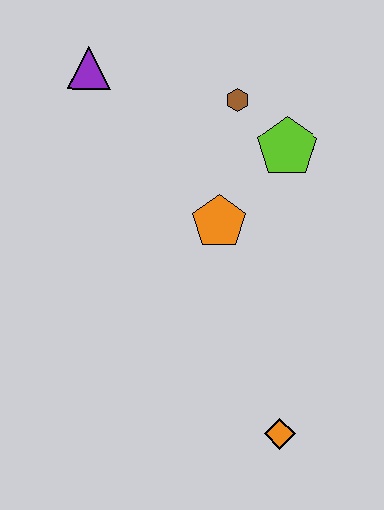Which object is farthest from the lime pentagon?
The orange diamond is farthest from the lime pentagon.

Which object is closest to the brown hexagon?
The lime pentagon is closest to the brown hexagon.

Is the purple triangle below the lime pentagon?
No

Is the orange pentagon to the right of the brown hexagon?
No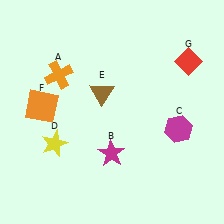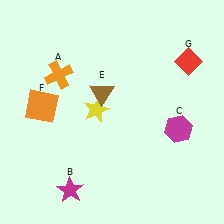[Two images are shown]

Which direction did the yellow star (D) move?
The yellow star (D) moved right.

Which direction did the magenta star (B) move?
The magenta star (B) moved left.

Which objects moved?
The objects that moved are: the magenta star (B), the yellow star (D).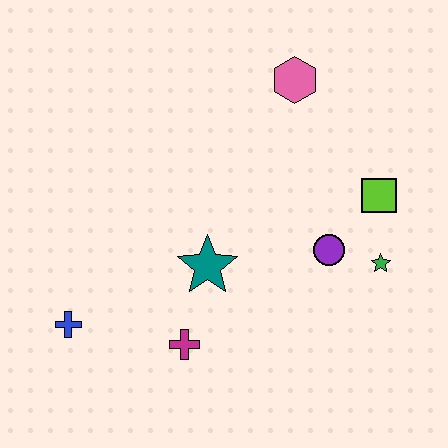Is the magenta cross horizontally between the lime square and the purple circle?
No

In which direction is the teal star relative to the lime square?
The teal star is to the left of the lime square.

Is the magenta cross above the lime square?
No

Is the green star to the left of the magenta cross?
No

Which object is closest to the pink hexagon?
The lime square is closest to the pink hexagon.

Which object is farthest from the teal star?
The pink hexagon is farthest from the teal star.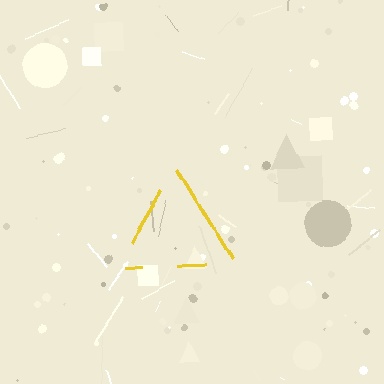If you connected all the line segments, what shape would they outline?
They would outline a triangle.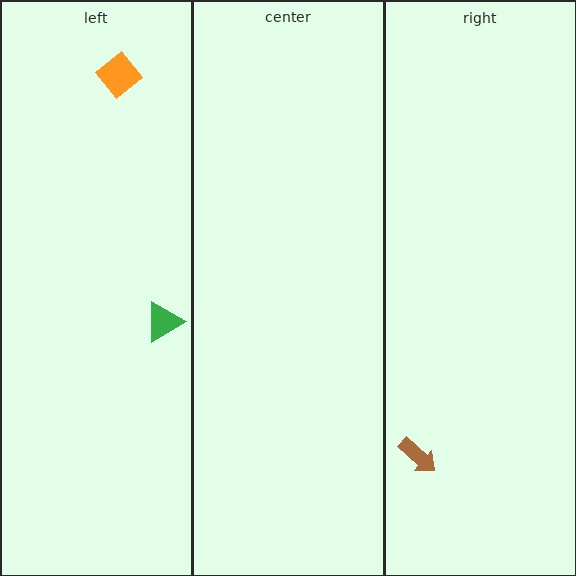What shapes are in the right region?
The brown arrow.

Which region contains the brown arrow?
The right region.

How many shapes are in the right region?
1.